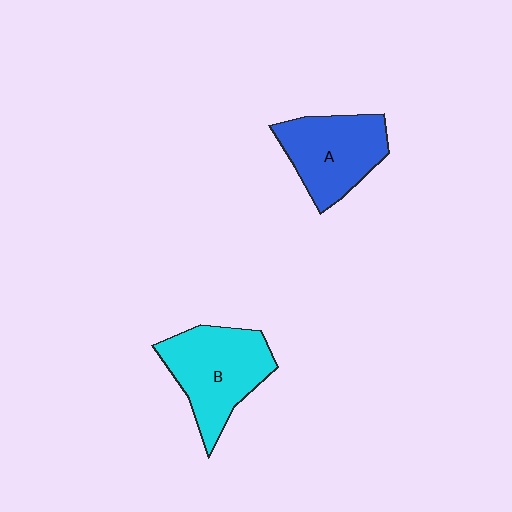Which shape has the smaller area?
Shape A (blue).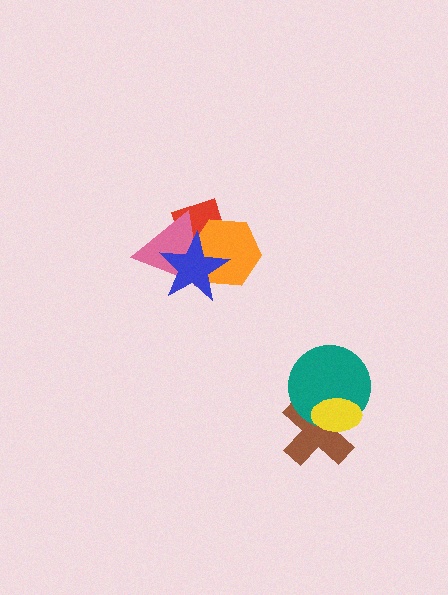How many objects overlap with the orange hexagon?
3 objects overlap with the orange hexagon.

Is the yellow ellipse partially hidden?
No, no other shape covers it.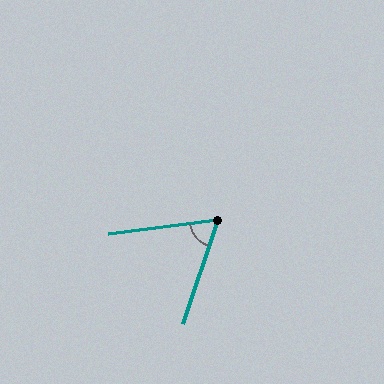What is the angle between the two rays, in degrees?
Approximately 64 degrees.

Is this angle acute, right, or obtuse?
It is acute.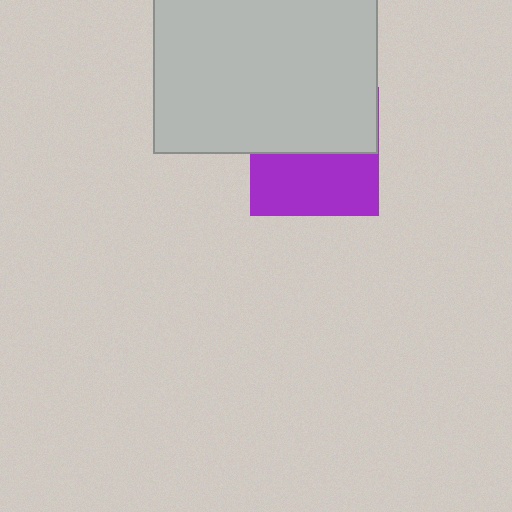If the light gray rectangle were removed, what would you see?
You would see the complete purple square.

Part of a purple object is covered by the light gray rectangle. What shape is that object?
It is a square.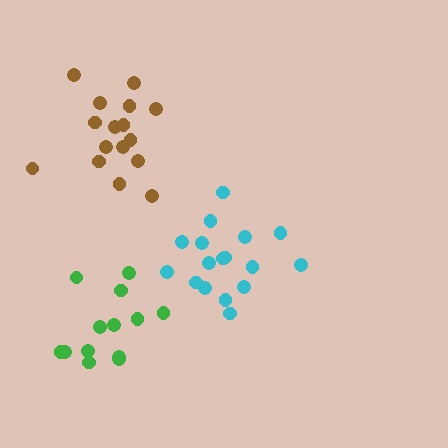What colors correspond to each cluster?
The clusters are colored: brown, cyan, green.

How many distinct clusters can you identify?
There are 3 distinct clusters.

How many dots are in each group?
Group 1: 16 dots, Group 2: 17 dots, Group 3: 13 dots (46 total).